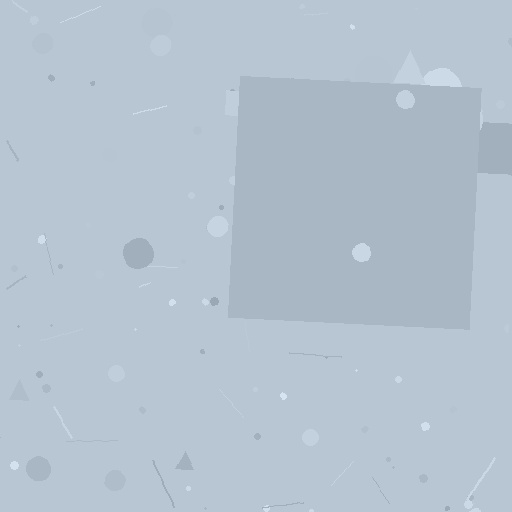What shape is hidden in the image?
A square is hidden in the image.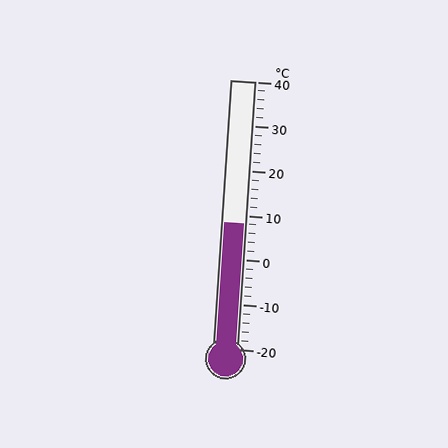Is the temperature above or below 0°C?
The temperature is above 0°C.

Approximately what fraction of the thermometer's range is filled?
The thermometer is filled to approximately 45% of its range.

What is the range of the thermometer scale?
The thermometer scale ranges from -20°C to 40°C.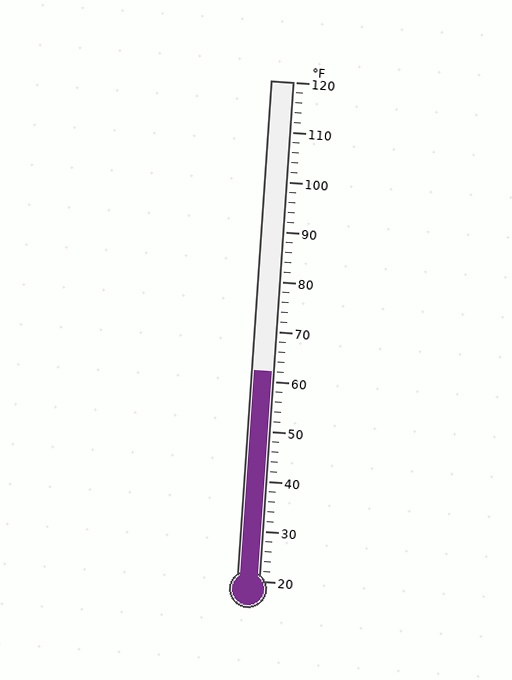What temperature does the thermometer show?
The thermometer shows approximately 62°F.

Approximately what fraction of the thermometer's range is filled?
The thermometer is filled to approximately 40% of its range.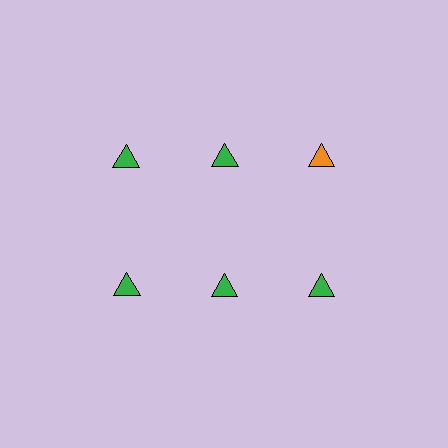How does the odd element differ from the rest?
It has a different color: orange instead of green.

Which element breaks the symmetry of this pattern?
The orange triangle in the top row, center column breaks the symmetry. All other shapes are green triangles.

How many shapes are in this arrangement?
There are 6 shapes arranged in a grid pattern.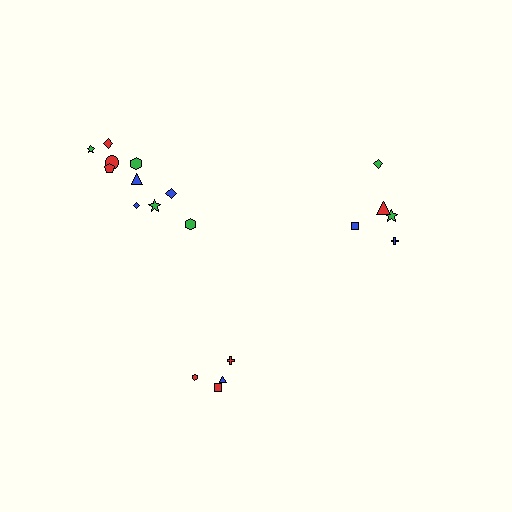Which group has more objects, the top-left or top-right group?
The top-left group.